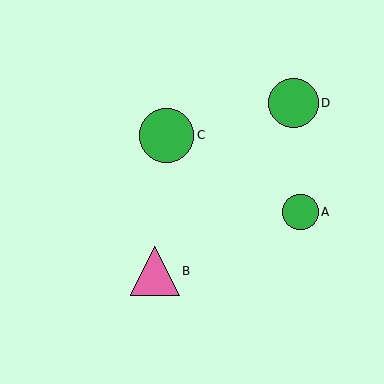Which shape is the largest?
The green circle (labeled C) is the largest.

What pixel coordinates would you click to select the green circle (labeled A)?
Click at (301, 212) to select the green circle A.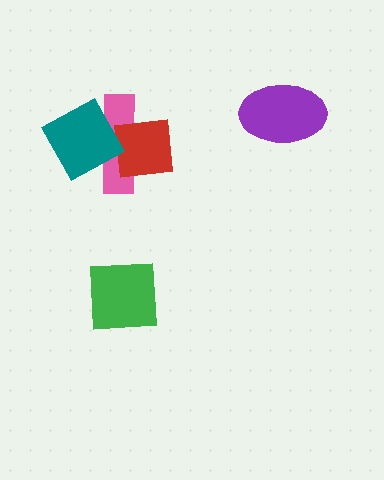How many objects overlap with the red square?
2 objects overlap with the red square.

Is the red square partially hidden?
Yes, it is partially covered by another shape.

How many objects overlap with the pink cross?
2 objects overlap with the pink cross.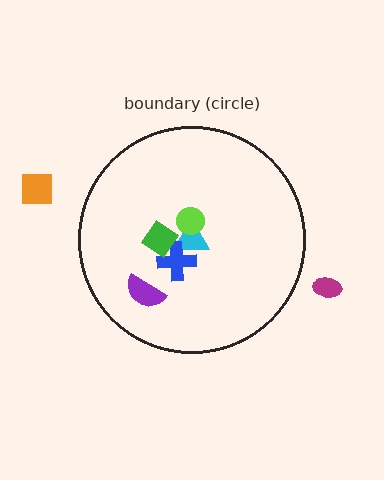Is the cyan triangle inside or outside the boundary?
Inside.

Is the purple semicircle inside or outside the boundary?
Inside.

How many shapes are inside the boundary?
5 inside, 2 outside.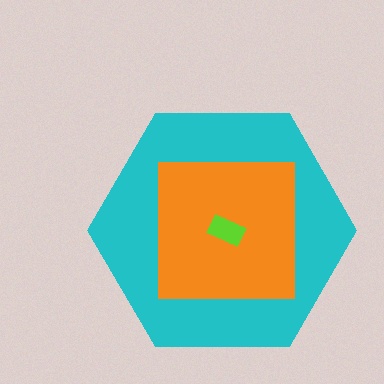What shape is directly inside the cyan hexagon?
The orange square.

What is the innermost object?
The lime rectangle.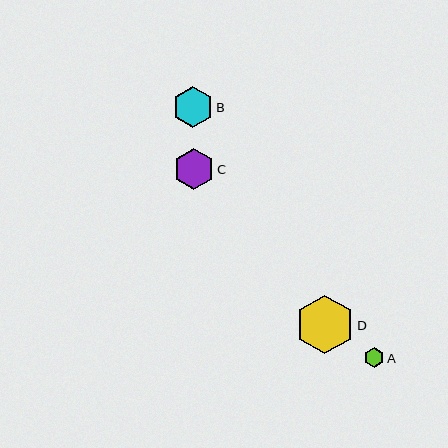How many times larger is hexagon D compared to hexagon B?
Hexagon D is approximately 1.4 times the size of hexagon B.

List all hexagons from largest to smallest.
From largest to smallest: D, C, B, A.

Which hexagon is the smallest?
Hexagon A is the smallest with a size of approximately 20 pixels.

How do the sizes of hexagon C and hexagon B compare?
Hexagon C and hexagon B are approximately the same size.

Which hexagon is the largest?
Hexagon D is the largest with a size of approximately 59 pixels.